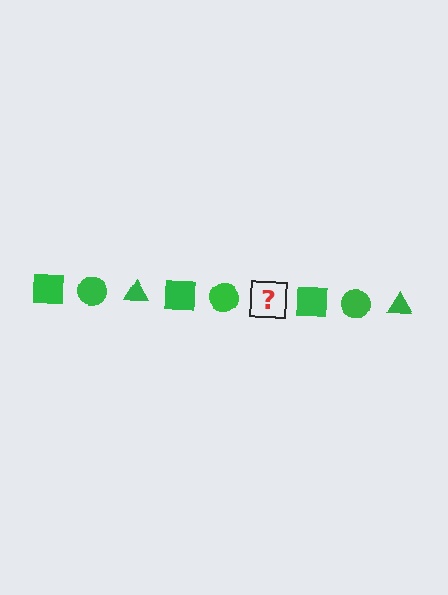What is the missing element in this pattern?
The missing element is a green triangle.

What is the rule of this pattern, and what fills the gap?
The rule is that the pattern cycles through square, circle, triangle shapes in green. The gap should be filled with a green triangle.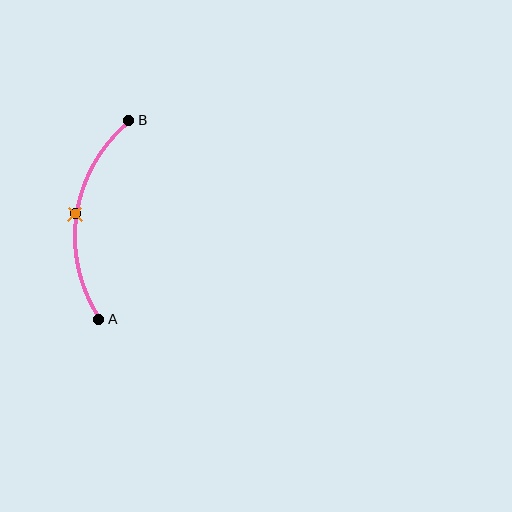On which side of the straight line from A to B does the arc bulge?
The arc bulges to the left of the straight line connecting A and B.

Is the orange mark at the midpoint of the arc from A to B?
Yes. The orange mark lies on the arc at equal arc-length from both A and B — it is the arc midpoint.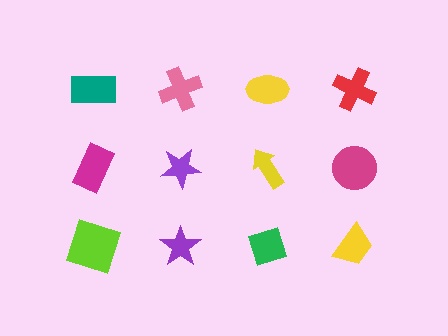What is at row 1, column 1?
A teal rectangle.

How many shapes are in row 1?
4 shapes.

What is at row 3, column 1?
A lime square.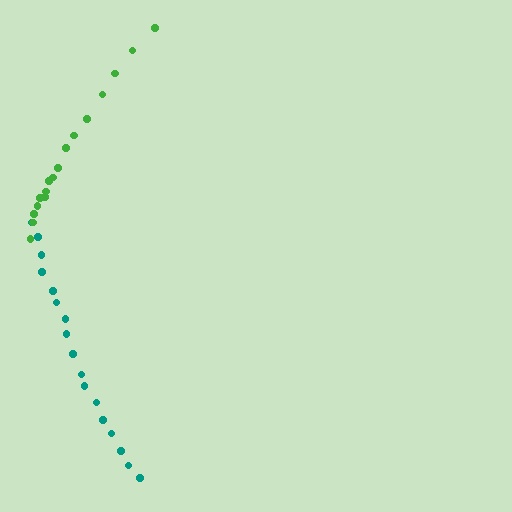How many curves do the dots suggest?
There are 2 distinct paths.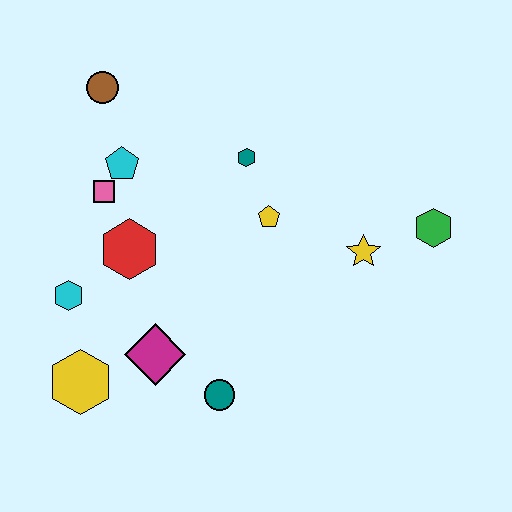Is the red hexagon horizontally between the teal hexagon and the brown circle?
Yes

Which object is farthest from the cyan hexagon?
The green hexagon is farthest from the cyan hexagon.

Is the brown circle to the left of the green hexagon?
Yes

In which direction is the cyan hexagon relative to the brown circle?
The cyan hexagon is below the brown circle.